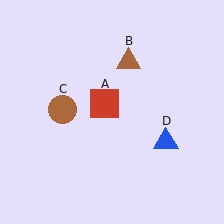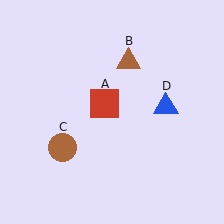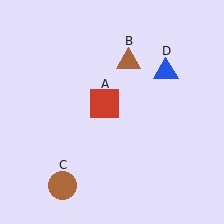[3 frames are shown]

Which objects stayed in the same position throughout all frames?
Red square (object A) and brown triangle (object B) remained stationary.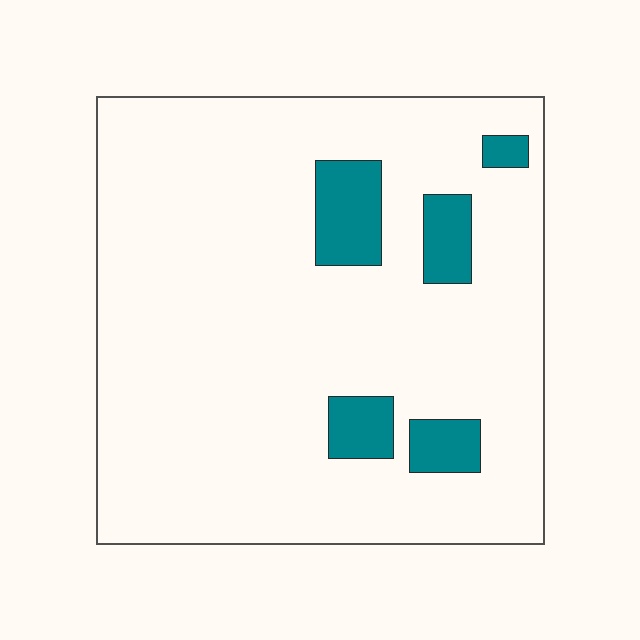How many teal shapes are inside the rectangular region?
5.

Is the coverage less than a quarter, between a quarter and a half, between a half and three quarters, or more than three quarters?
Less than a quarter.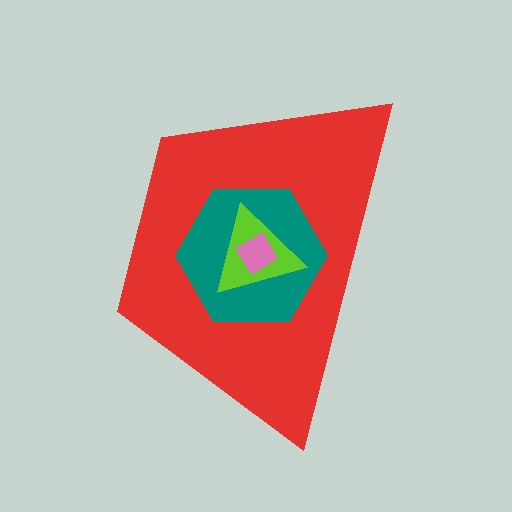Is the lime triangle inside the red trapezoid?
Yes.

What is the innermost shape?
The pink diamond.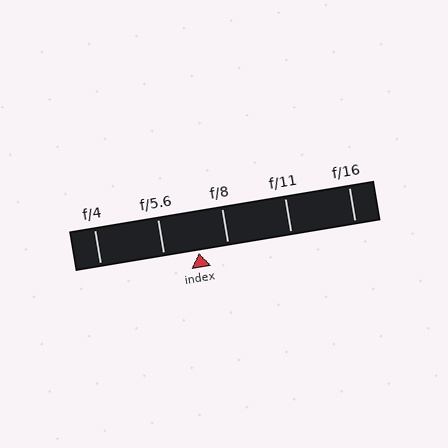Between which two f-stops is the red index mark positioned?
The index mark is between f/5.6 and f/8.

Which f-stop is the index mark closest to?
The index mark is closest to f/8.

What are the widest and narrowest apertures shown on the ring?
The widest aperture shown is f/4 and the narrowest is f/16.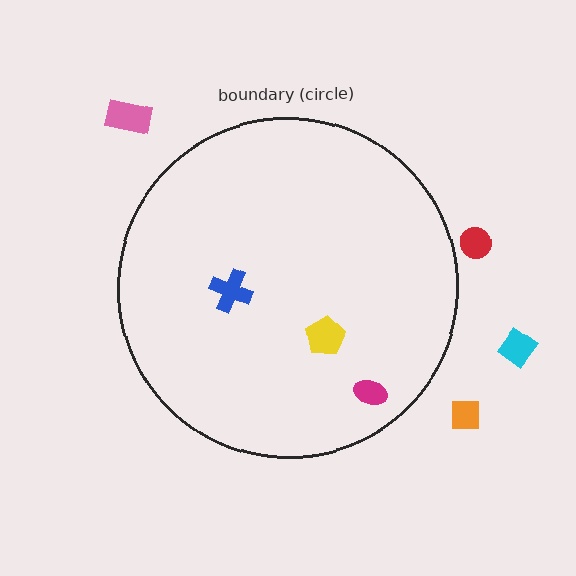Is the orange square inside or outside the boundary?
Outside.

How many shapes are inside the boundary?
3 inside, 4 outside.